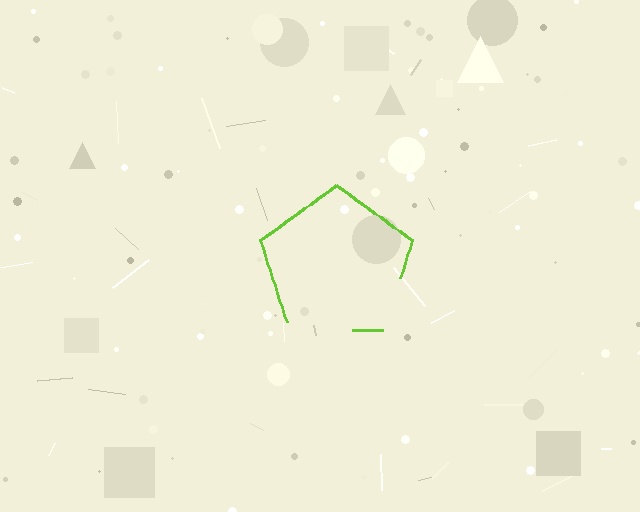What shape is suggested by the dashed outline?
The dashed outline suggests a pentagon.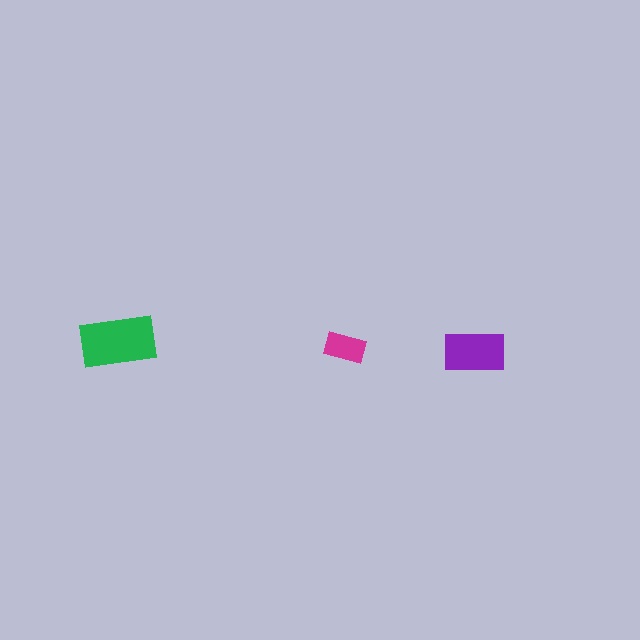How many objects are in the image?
There are 3 objects in the image.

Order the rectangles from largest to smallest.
the green one, the purple one, the magenta one.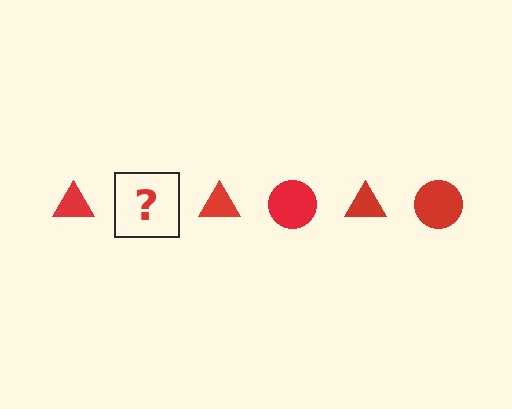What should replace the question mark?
The question mark should be replaced with a red circle.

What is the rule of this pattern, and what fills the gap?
The rule is that the pattern cycles through triangle, circle shapes in red. The gap should be filled with a red circle.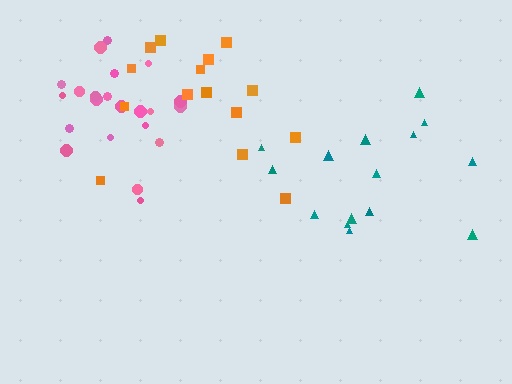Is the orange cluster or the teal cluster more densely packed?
Teal.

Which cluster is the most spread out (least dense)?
Orange.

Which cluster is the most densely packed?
Pink.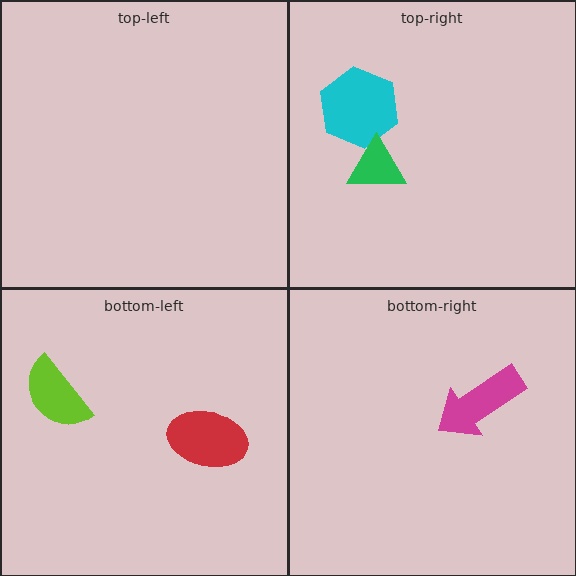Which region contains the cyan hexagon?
The top-right region.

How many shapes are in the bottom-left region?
2.